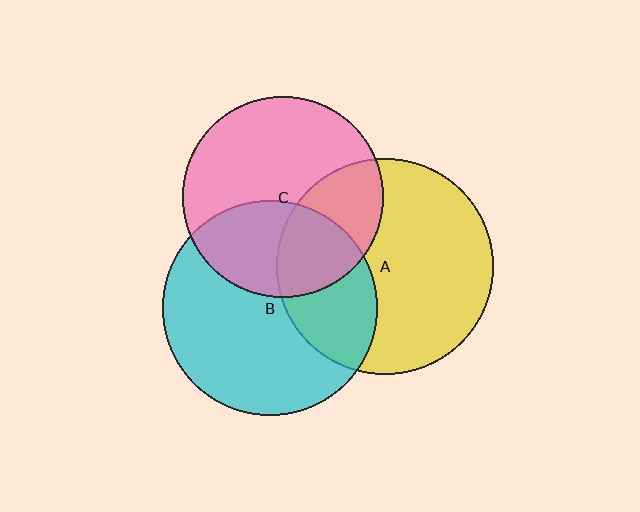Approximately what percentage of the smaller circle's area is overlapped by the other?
Approximately 30%.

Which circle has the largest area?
Circle A (yellow).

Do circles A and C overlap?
Yes.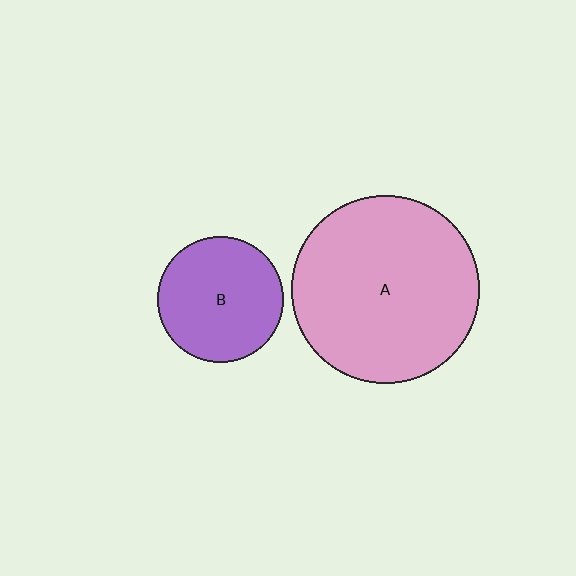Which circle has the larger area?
Circle A (pink).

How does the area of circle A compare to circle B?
Approximately 2.2 times.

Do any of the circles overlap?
No, none of the circles overlap.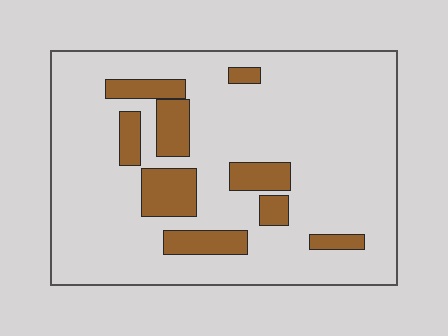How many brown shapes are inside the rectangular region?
9.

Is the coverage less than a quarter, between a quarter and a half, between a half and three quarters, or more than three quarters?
Less than a quarter.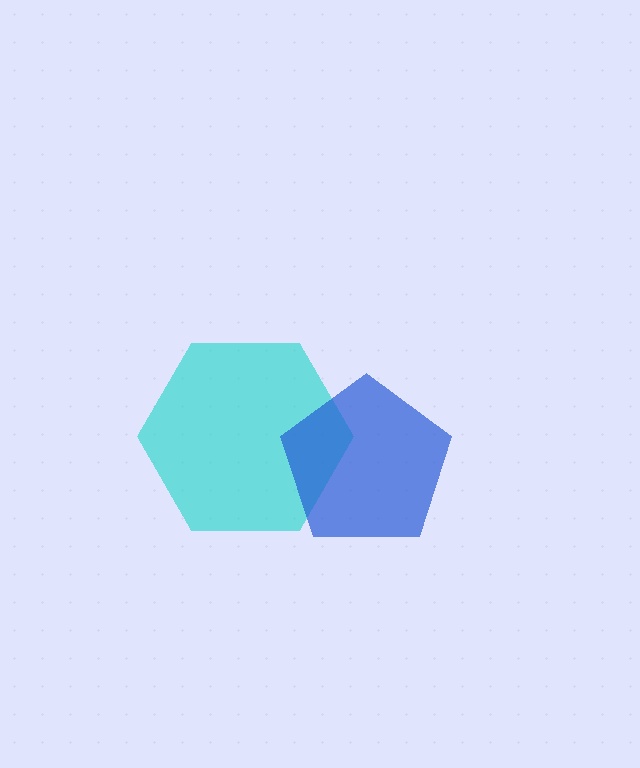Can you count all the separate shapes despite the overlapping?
Yes, there are 2 separate shapes.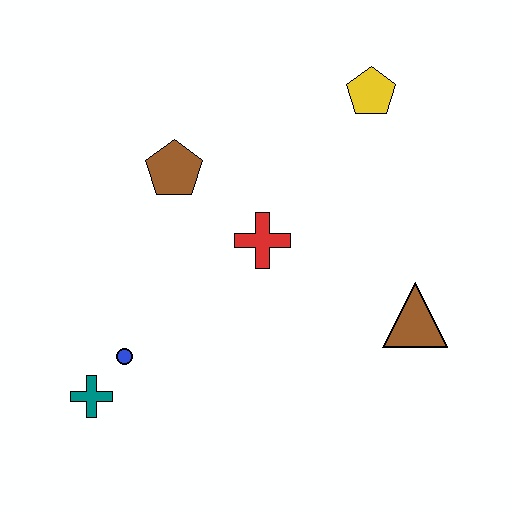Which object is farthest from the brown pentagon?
The brown triangle is farthest from the brown pentagon.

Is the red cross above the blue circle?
Yes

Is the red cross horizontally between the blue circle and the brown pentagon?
No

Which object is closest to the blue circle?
The teal cross is closest to the blue circle.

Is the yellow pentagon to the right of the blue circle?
Yes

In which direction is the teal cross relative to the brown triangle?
The teal cross is to the left of the brown triangle.